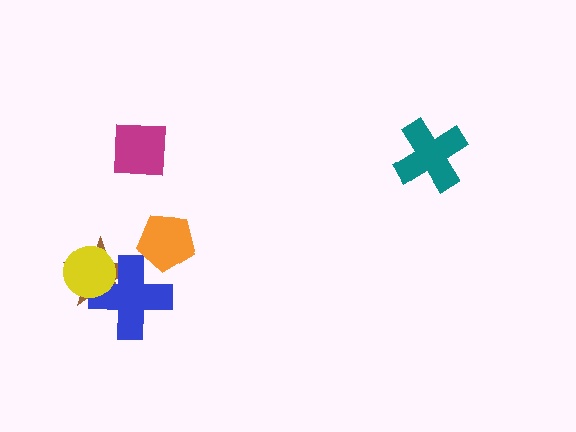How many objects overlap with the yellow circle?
2 objects overlap with the yellow circle.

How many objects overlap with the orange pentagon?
1 object overlaps with the orange pentagon.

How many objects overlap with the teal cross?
0 objects overlap with the teal cross.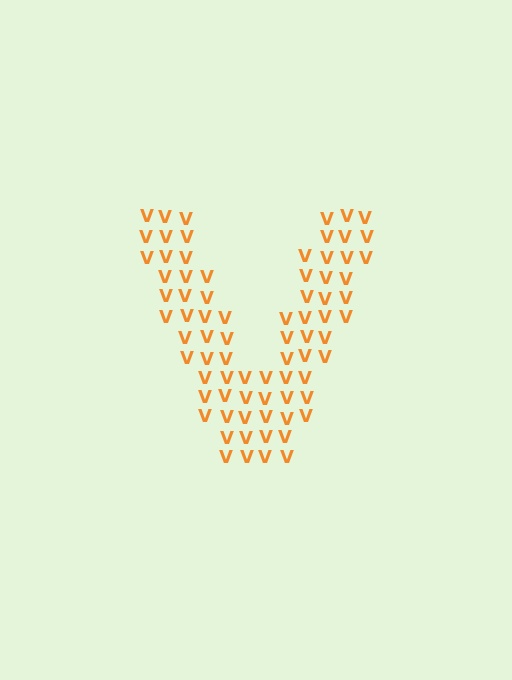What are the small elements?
The small elements are letter V's.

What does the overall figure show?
The overall figure shows the letter V.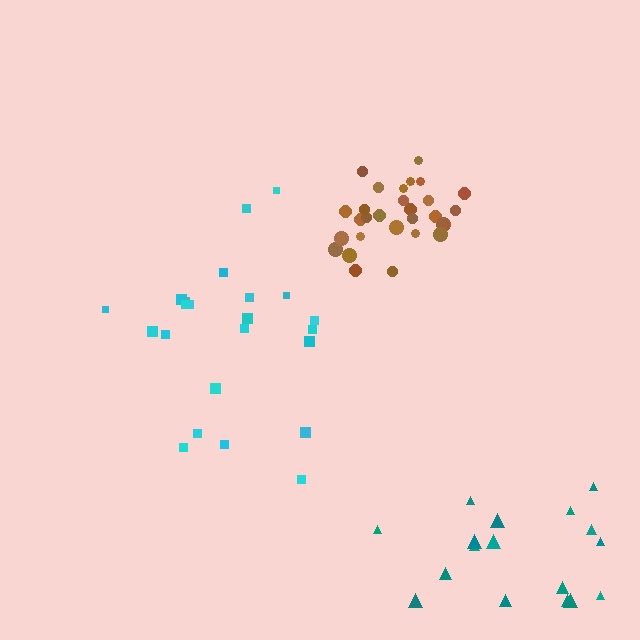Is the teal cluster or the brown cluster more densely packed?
Brown.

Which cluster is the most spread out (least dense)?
Teal.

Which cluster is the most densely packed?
Brown.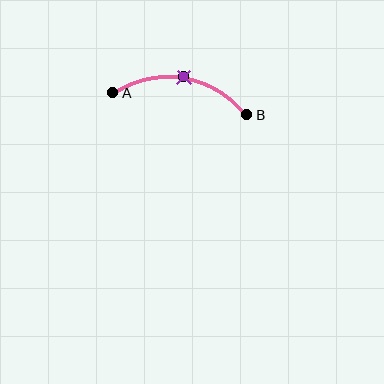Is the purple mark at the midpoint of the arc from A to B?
Yes. The purple mark lies on the arc at equal arc-length from both A and B — it is the arc midpoint.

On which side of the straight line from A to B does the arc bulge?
The arc bulges above the straight line connecting A and B.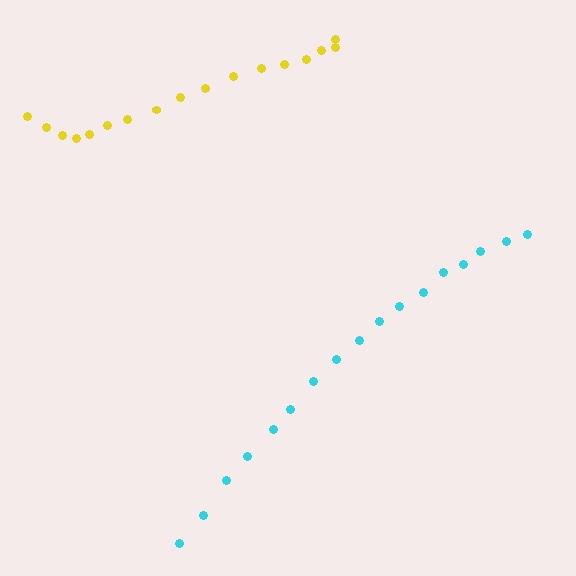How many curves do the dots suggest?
There are 2 distinct paths.